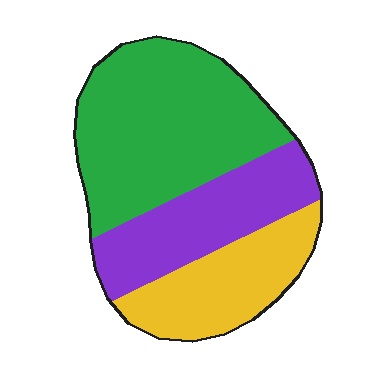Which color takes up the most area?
Green, at roughly 50%.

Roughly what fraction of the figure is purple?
Purple takes up between a sixth and a third of the figure.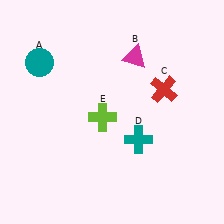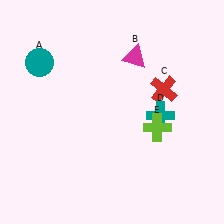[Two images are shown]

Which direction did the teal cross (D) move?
The teal cross (D) moved up.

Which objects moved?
The objects that moved are: the teal cross (D), the lime cross (E).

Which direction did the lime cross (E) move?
The lime cross (E) moved right.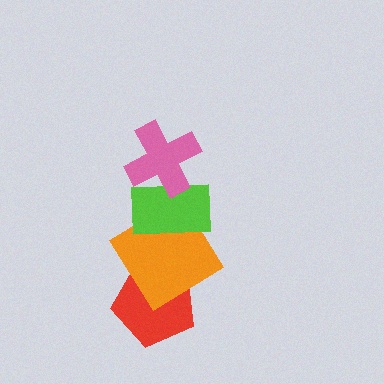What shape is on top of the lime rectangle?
The pink cross is on top of the lime rectangle.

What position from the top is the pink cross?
The pink cross is 1st from the top.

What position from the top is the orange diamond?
The orange diamond is 3rd from the top.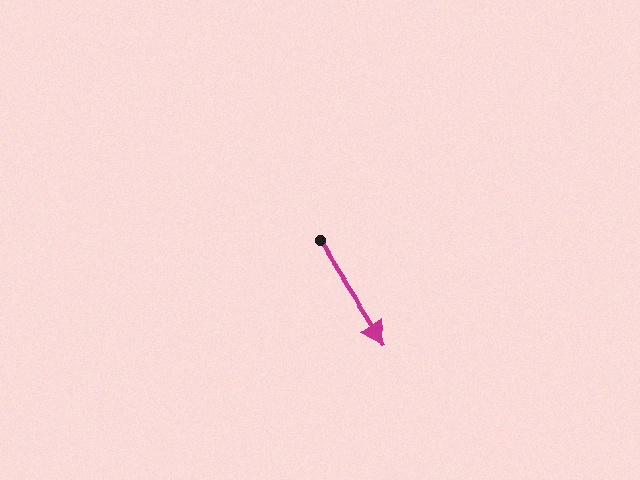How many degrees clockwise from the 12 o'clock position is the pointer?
Approximately 147 degrees.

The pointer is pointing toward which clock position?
Roughly 5 o'clock.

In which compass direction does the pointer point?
Southeast.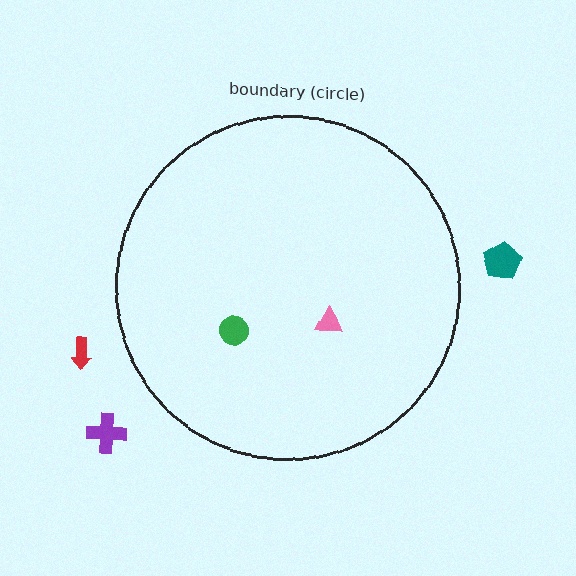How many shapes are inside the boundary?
2 inside, 3 outside.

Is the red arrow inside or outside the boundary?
Outside.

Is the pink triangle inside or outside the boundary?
Inside.